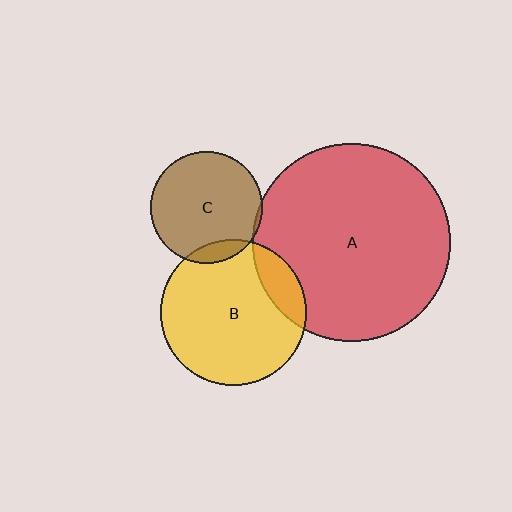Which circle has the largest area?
Circle A (red).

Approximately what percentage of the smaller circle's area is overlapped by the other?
Approximately 10%.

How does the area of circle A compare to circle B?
Approximately 1.8 times.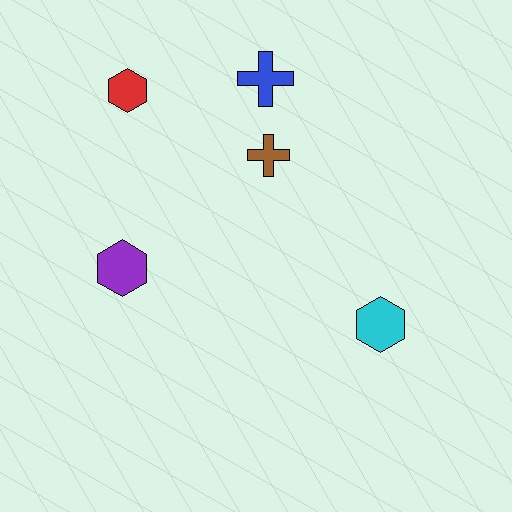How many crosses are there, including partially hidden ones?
There are 2 crosses.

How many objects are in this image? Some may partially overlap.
There are 5 objects.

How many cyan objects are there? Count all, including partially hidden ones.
There is 1 cyan object.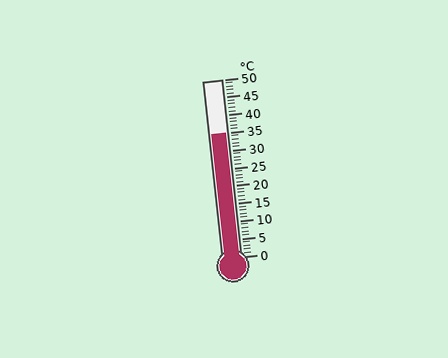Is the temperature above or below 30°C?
The temperature is above 30°C.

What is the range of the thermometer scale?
The thermometer scale ranges from 0°C to 50°C.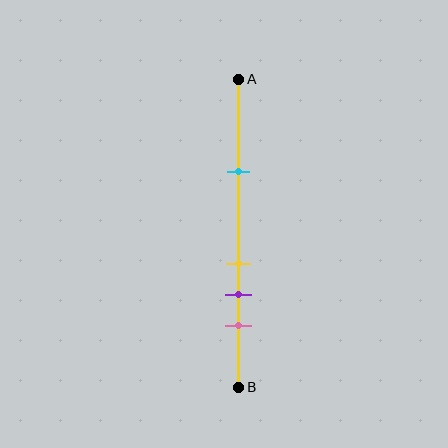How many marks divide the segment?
There are 4 marks dividing the segment.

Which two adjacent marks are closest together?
The yellow and purple marks are the closest adjacent pair.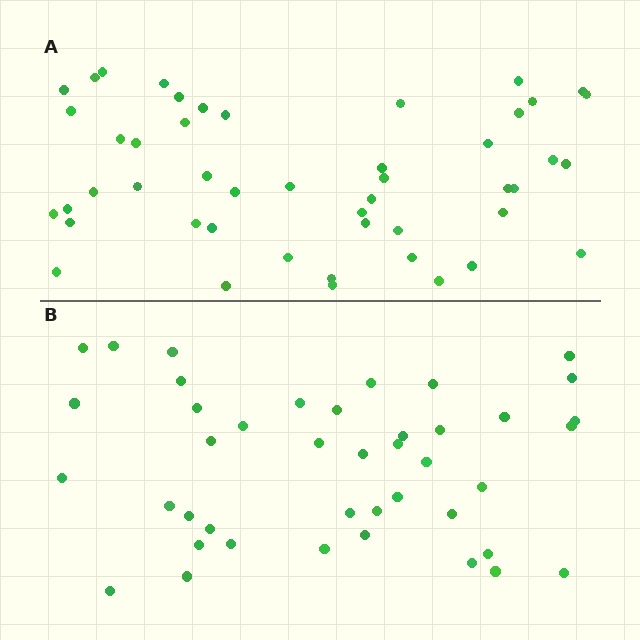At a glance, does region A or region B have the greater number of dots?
Region A (the top region) has more dots.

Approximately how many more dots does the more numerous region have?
Region A has about 6 more dots than region B.